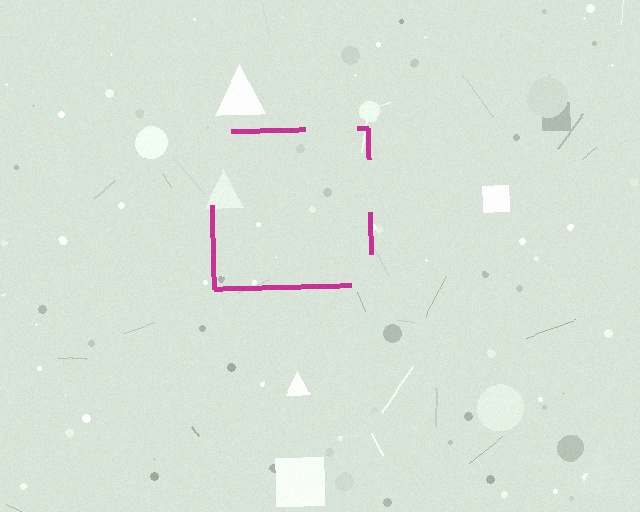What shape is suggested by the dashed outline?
The dashed outline suggests a square.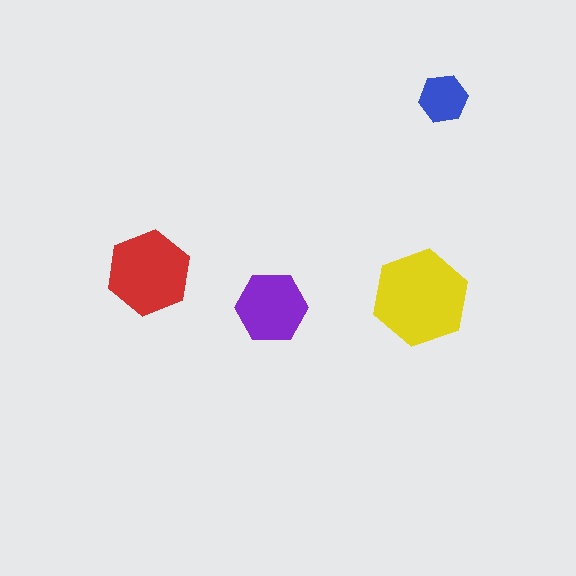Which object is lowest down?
The purple hexagon is bottommost.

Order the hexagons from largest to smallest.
the yellow one, the red one, the purple one, the blue one.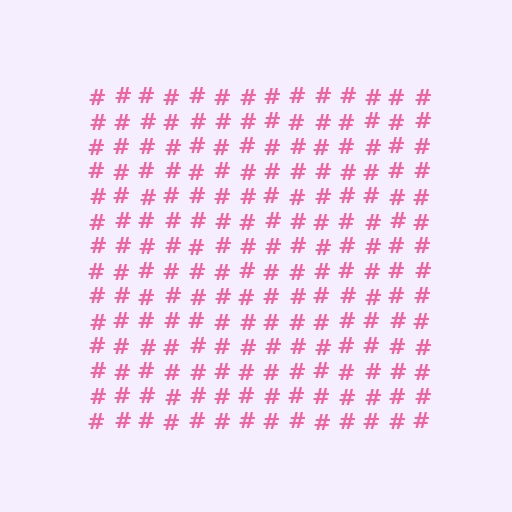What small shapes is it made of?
It is made of small hash symbols.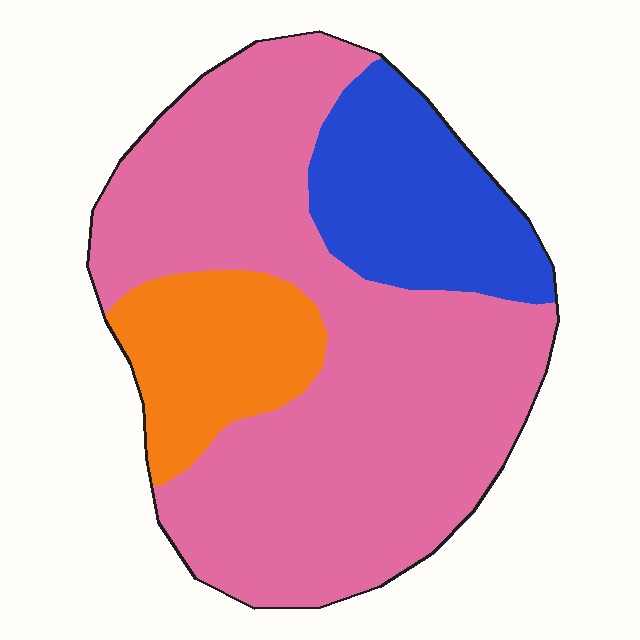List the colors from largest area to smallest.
From largest to smallest: pink, blue, orange.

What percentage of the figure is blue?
Blue covers roughly 20% of the figure.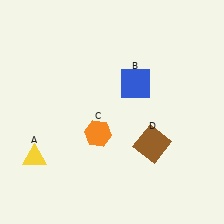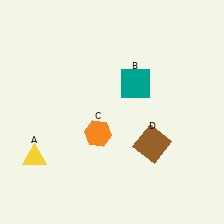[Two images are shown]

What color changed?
The square (B) changed from blue in Image 1 to teal in Image 2.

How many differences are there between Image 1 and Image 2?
There is 1 difference between the two images.